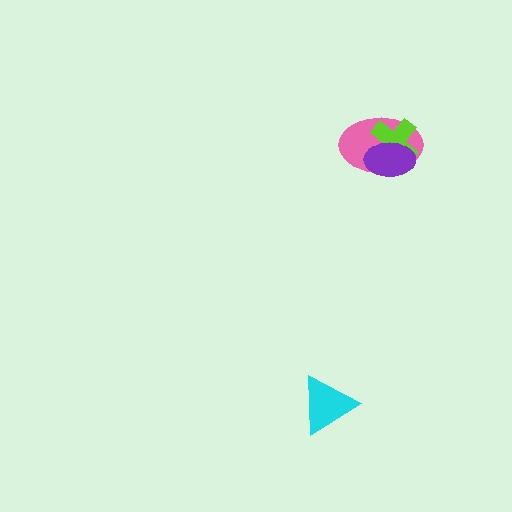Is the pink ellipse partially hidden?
Yes, it is partially covered by another shape.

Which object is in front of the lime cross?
The purple ellipse is in front of the lime cross.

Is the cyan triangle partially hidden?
No, no other shape covers it.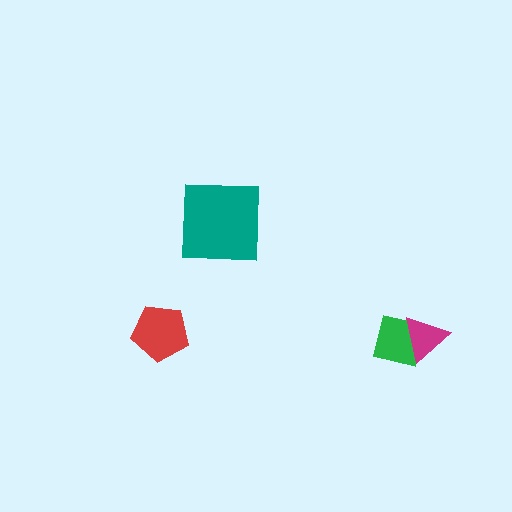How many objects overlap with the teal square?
0 objects overlap with the teal square.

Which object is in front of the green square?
The magenta triangle is in front of the green square.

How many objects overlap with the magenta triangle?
1 object overlaps with the magenta triangle.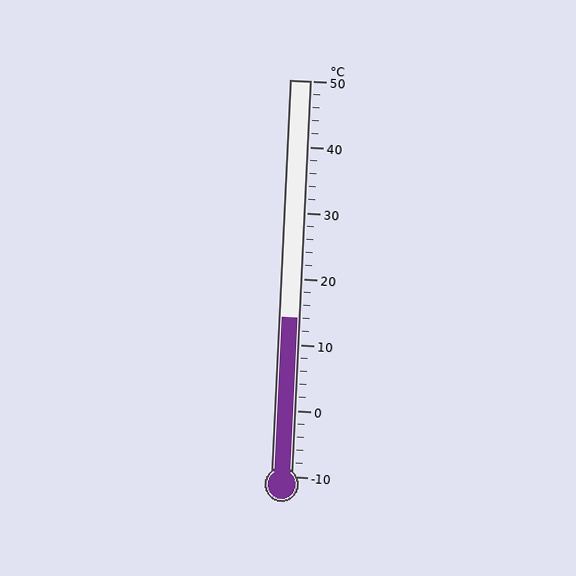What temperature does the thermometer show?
The thermometer shows approximately 14°C.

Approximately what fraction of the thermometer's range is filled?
The thermometer is filled to approximately 40% of its range.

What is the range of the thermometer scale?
The thermometer scale ranges from -10°C to 50°C.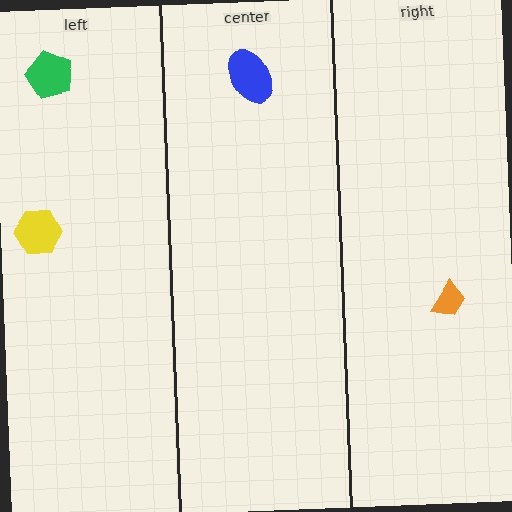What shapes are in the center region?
The blue ellipse.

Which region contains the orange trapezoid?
The right region.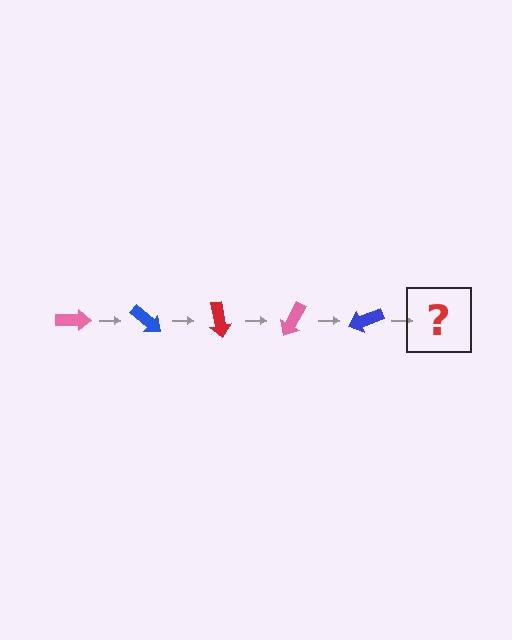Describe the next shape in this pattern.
It should be a red arrow, rotated 200 degrees from the start.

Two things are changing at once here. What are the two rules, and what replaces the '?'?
The two rules are that it rotates 40 degrees each step and the color cycles through pink, blue, and red. The '?' should be a red arrow, rotated 200 degrees from the start.